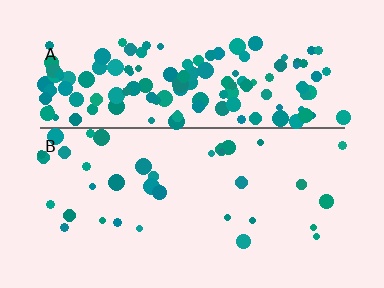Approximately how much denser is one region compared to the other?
Approximately 4.0× — region A over region B.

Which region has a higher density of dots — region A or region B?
A (the top).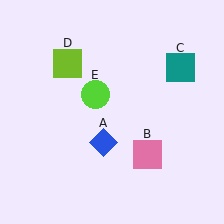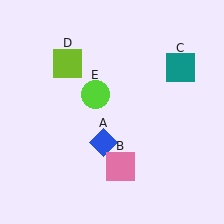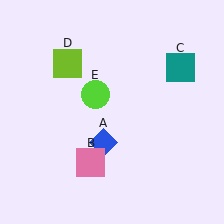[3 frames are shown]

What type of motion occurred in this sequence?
The pink square (object B) rotated clockwise around the center of the scene.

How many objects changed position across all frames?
1 object changed position: pink square (object B).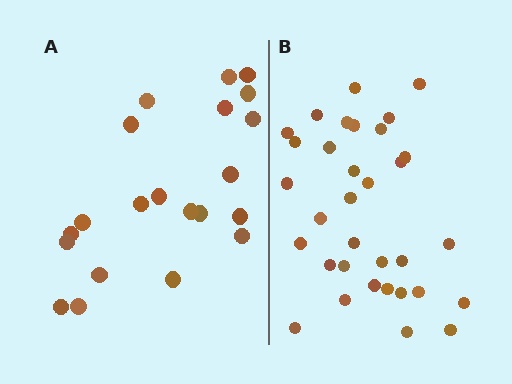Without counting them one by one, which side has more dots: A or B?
Region B (the right region) has more dots.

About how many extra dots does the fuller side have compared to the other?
Region B has roughly 12 or so more dots than region A.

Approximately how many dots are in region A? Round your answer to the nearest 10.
About 20 dots. (The exact count is 21, which rounds to 20.)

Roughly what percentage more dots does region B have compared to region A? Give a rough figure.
About 55% more.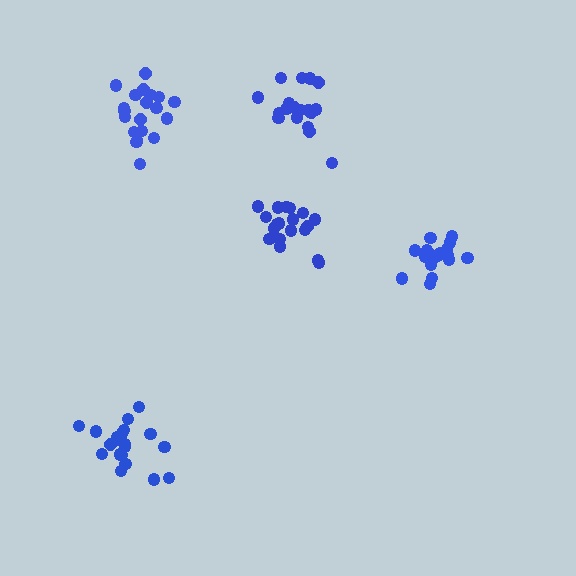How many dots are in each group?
Group 1: 20 dots, Group 2: 19 dots, Group 3: 19 dots, Group 4: 20 dots, Group 5: 21 dots (99 total).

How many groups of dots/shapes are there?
There are 5 groups.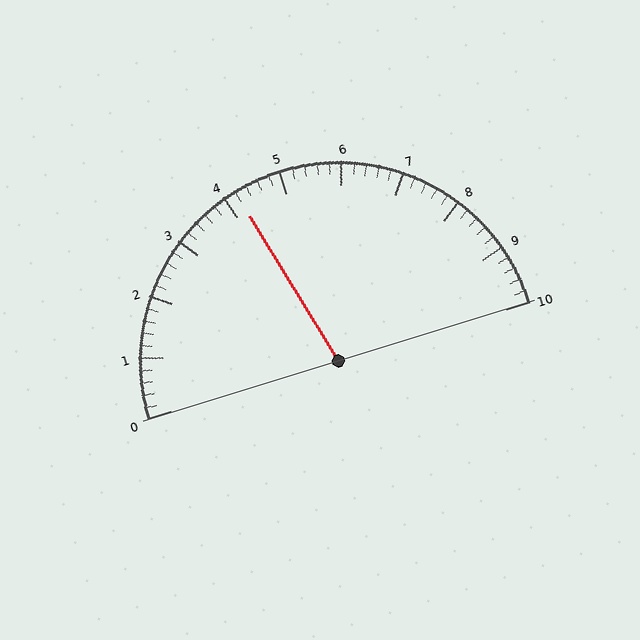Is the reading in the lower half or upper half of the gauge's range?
The reading is in the lower half of the range (0 to 10).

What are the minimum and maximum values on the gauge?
The gauge ranges from 0 to 10.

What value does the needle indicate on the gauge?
The needle indicates approximately 4.2.